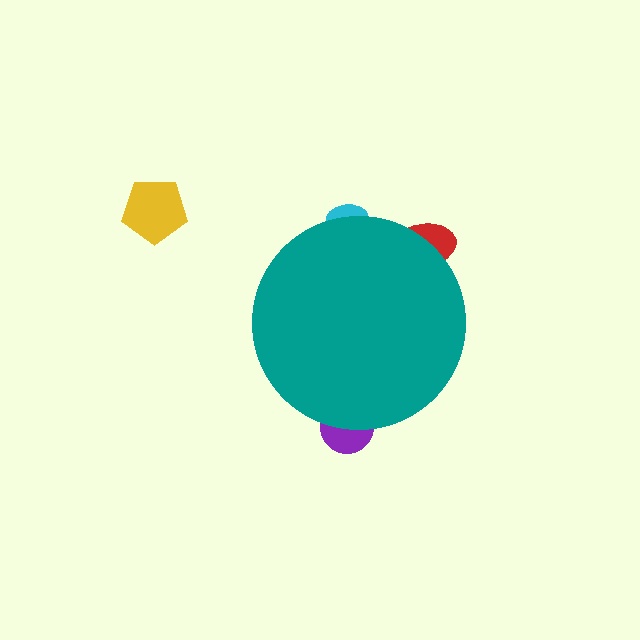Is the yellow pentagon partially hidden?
No, the yellow pentagon is fully visible.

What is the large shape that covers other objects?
A teal circle.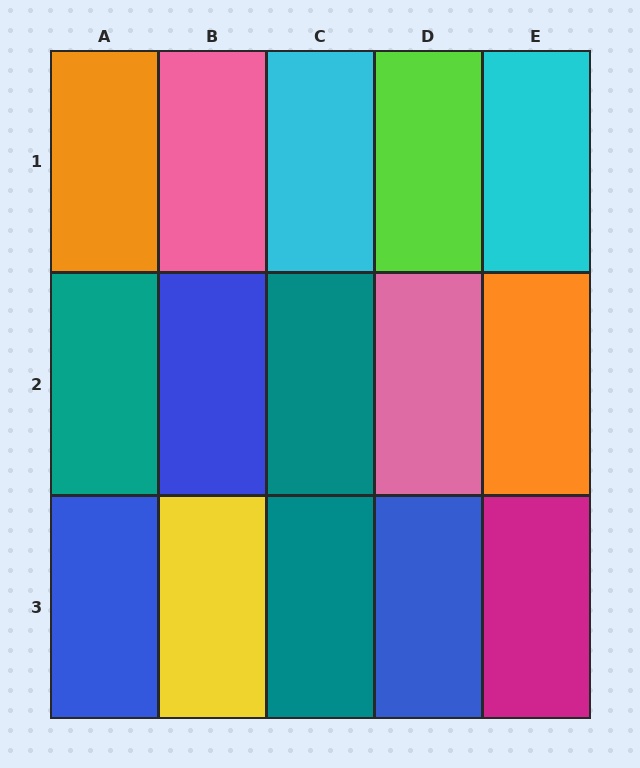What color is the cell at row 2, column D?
Pink.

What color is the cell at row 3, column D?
Blue.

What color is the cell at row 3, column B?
Yellow.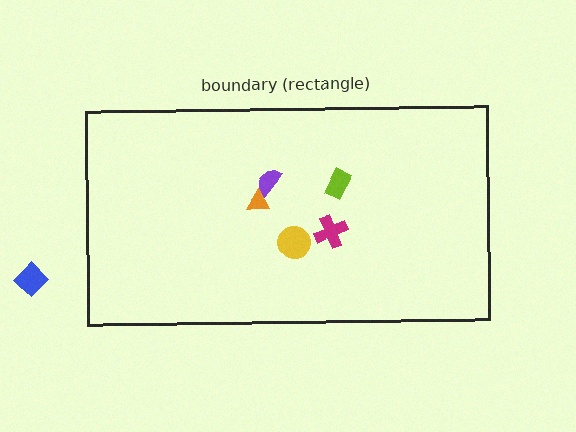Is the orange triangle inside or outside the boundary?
Inside.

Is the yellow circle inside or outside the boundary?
Inside.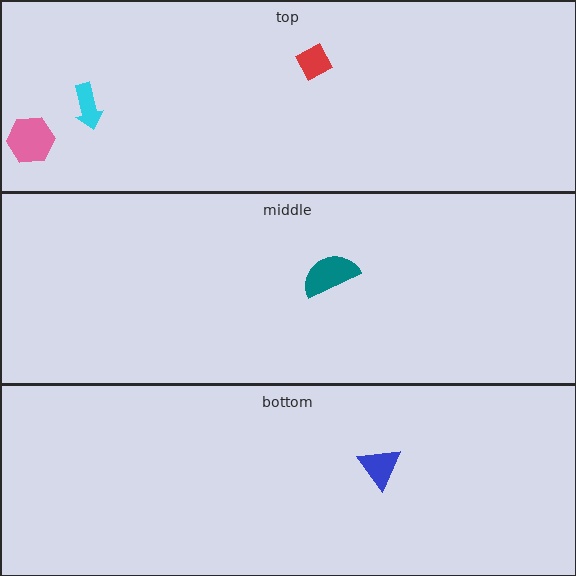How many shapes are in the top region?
3.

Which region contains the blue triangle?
The bottom region.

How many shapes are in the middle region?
1.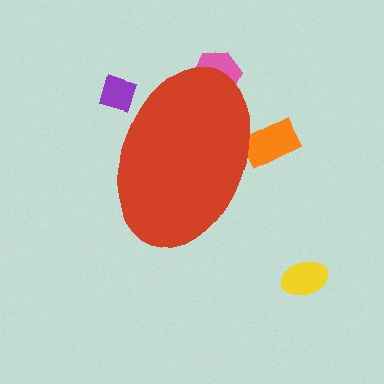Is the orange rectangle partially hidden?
Yes, the orange rectangle is partially hidden behind the red ellipse.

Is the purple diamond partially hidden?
Yes, the purple diamond is partially hidden behind the red ellipse.